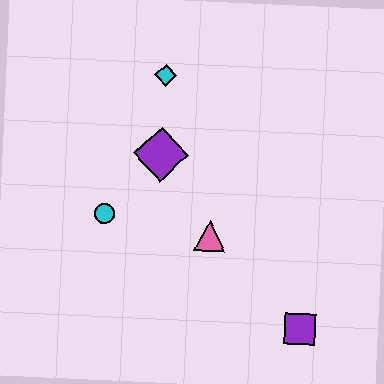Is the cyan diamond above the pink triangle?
Yes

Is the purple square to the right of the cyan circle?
Yes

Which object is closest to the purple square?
The pink triangle is closest to the purple square.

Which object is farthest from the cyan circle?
The purple square is farthest from the cyan circle.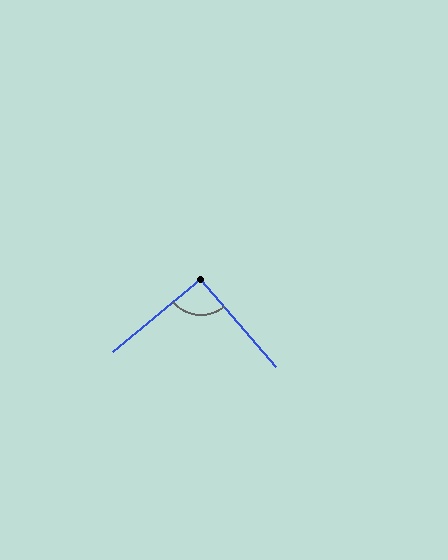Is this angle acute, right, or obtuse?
It is approximately a right angle.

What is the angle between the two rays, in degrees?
Approximately 91 degrees.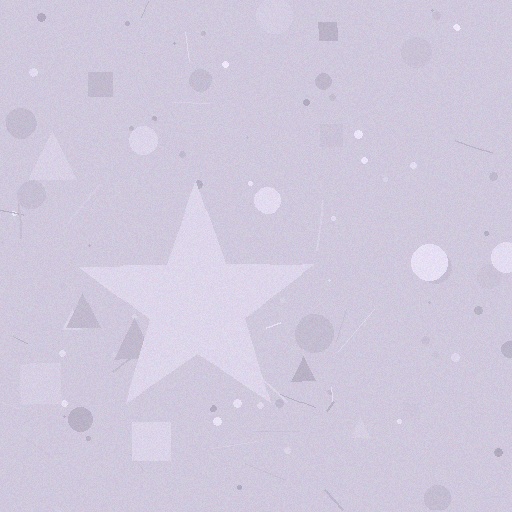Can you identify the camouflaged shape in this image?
The camouflaged shape is a star.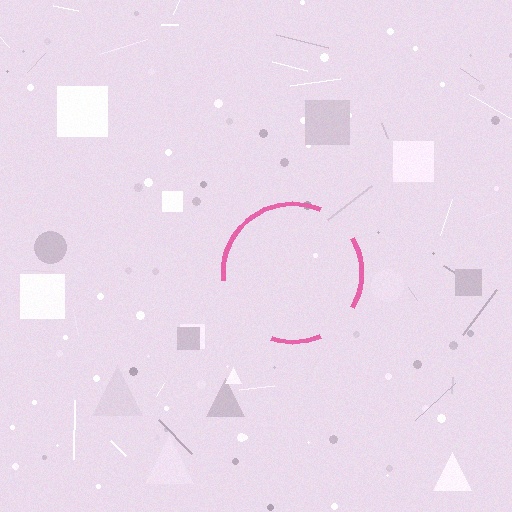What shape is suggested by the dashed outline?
The dashed outline suggests a circle.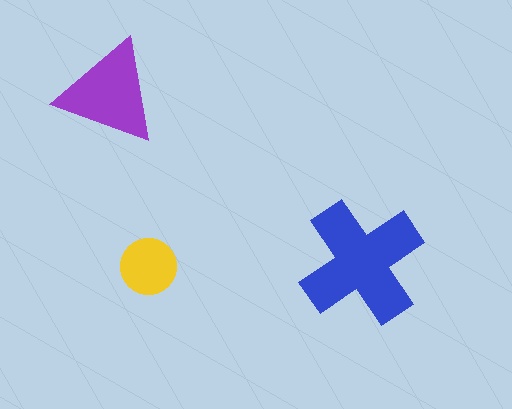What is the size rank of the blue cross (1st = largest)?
1st.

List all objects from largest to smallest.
The blue cross, the purple triangle, the yellow circle.